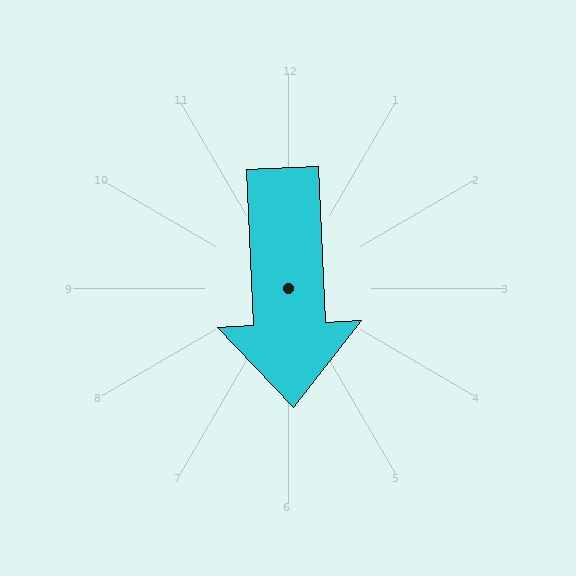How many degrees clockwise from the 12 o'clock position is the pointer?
Approximately 177 degrees.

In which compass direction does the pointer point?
South.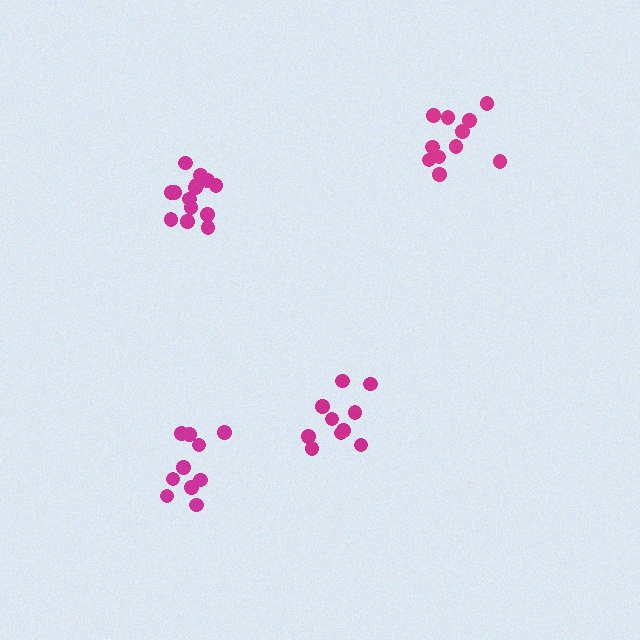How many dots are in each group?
Group 1: 10 dots, Group 2: 11 dots, Group 3: 10 dots, Group 4: 14 dots (45 total).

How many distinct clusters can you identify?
There are 4 distinct clusters.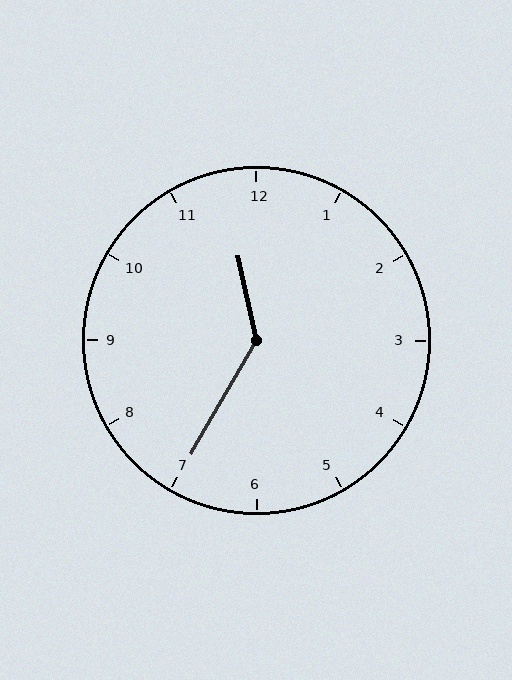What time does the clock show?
11:35.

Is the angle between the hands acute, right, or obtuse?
It is obtuse.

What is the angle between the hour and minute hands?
Approximately 138 degrees.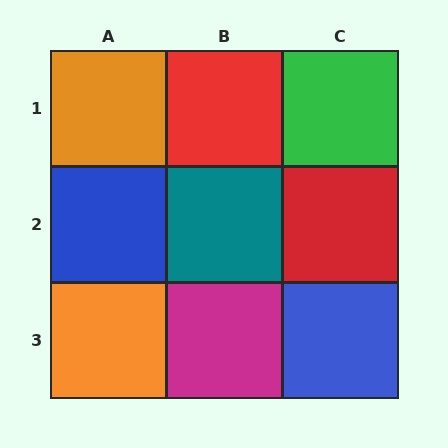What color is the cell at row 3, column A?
Orange.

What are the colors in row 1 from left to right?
Orange, red, green.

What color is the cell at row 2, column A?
Blue.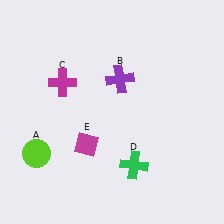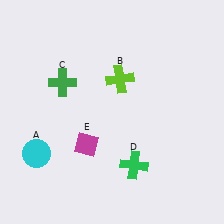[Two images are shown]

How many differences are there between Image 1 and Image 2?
There are 3 differences between the two images.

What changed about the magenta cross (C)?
In Image 1, C is magenta. In Image 2, it changed to green.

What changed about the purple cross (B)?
In Image 1, B is purple. In Image 2, it changed to lime.